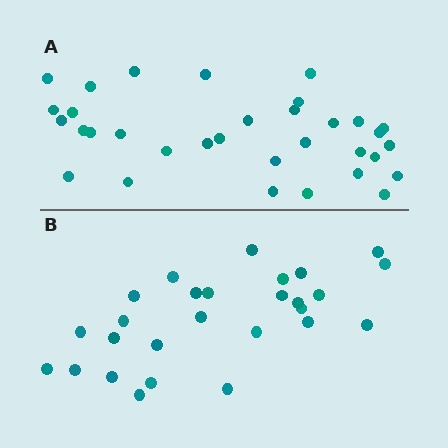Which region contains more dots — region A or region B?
Region A (the top region) has more dots.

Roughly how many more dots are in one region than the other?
Region A has about 6 more dots than region B.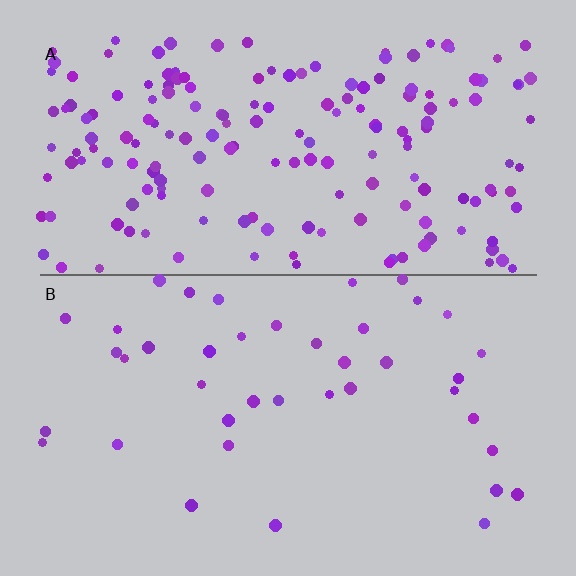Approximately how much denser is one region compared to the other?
Approximately 4.3× — region A over region B.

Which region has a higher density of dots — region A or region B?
A (the top).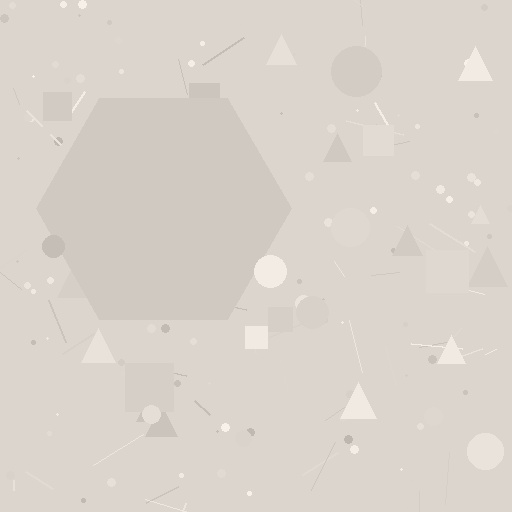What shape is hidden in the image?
A hexagon is hidden in the image.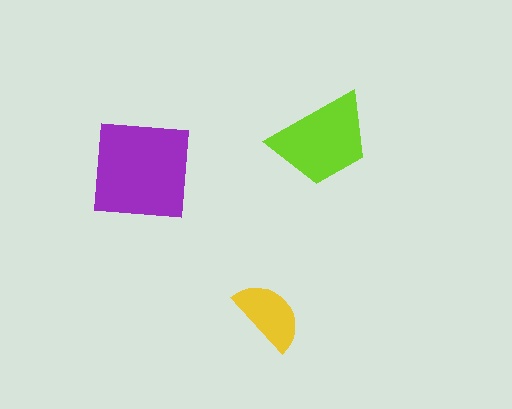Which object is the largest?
The purple square.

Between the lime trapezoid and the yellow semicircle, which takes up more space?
The lime trapezoid.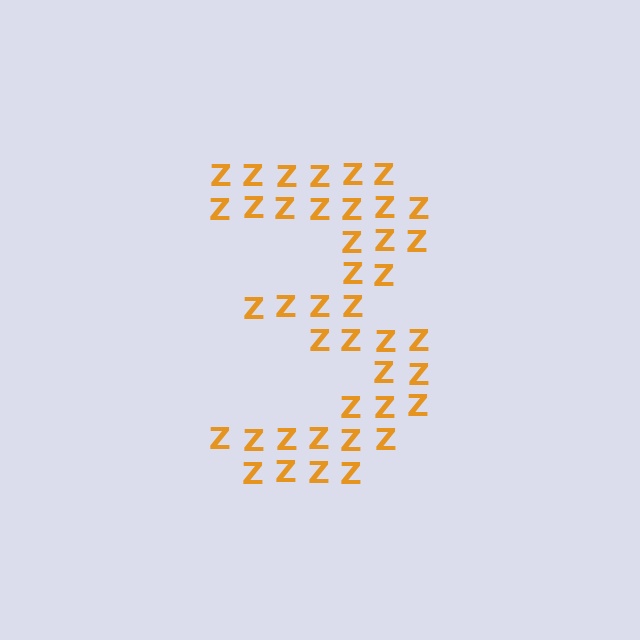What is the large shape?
The large shape is the digit 3.